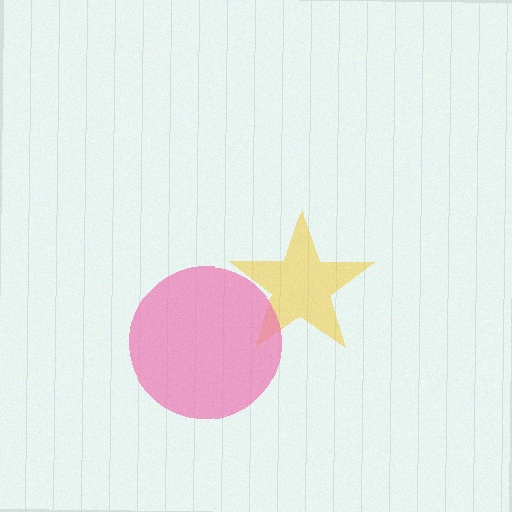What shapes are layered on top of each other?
The layered shapes are: a yellow star, a pink circle.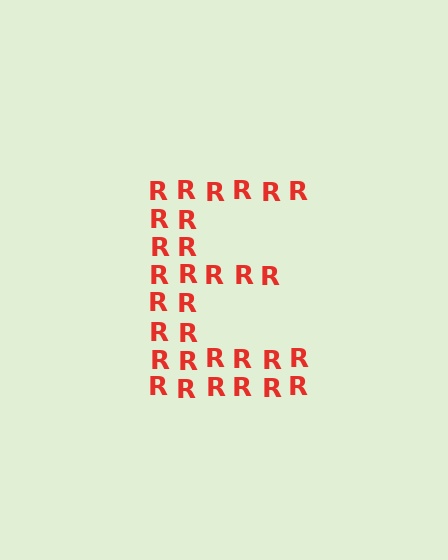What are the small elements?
The small elements are letter R's.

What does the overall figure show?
The overall figure shows the letter E.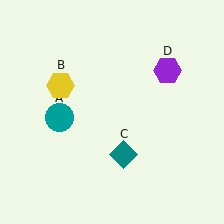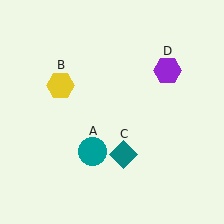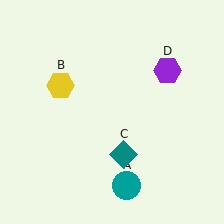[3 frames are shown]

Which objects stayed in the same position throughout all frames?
Yellow hexagon (object B) and teal diamond (object C) and purple hexagon (object D) remained stationary.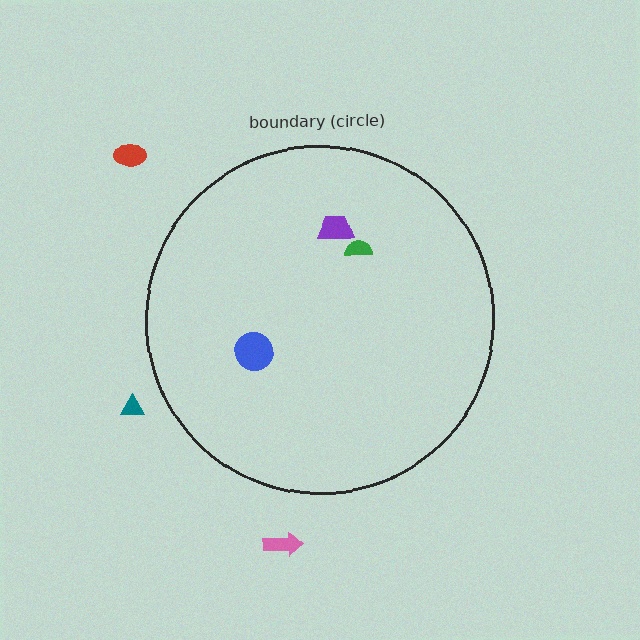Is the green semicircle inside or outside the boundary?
Inside.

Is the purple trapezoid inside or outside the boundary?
Inside.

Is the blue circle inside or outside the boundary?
Inside.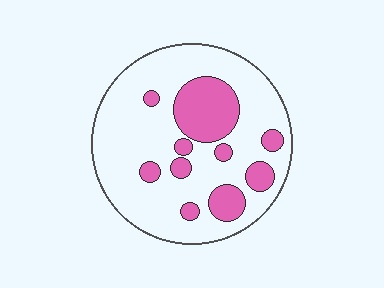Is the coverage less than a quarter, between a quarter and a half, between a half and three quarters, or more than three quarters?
Less than a quarter.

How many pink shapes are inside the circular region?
10.